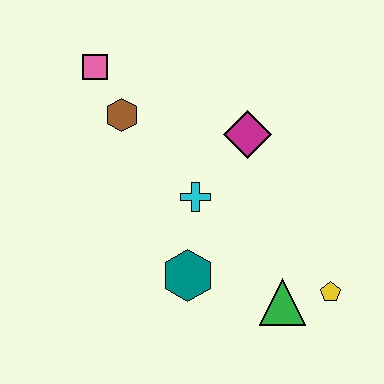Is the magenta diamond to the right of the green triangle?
No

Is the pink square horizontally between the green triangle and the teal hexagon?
No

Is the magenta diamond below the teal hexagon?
No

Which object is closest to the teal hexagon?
The cyan cross is closest to the teal hexagon.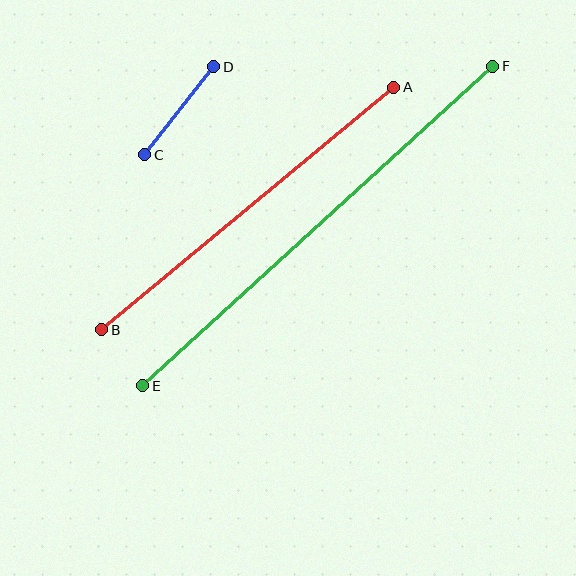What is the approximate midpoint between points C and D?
The midpoint is at approximately (179, 111) pixels.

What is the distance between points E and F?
The distance is approximately 474 pixels.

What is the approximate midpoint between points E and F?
The midpoint is at approximately (318, 226) pixels.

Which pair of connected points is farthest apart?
Points E and F are farthest apart.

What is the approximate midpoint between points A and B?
The midpoint is at approximately (248, 208) pixels.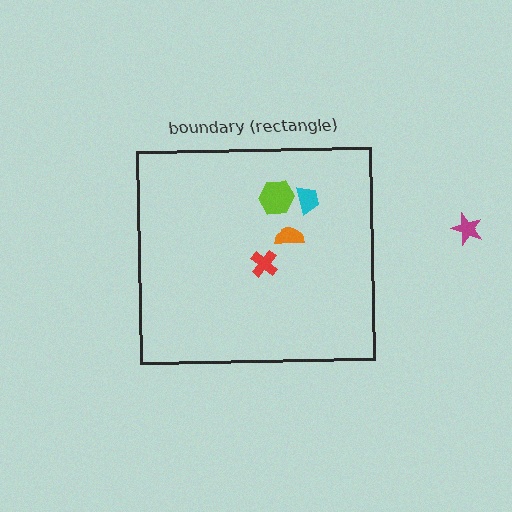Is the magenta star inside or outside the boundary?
Outside.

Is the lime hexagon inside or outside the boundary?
Inside.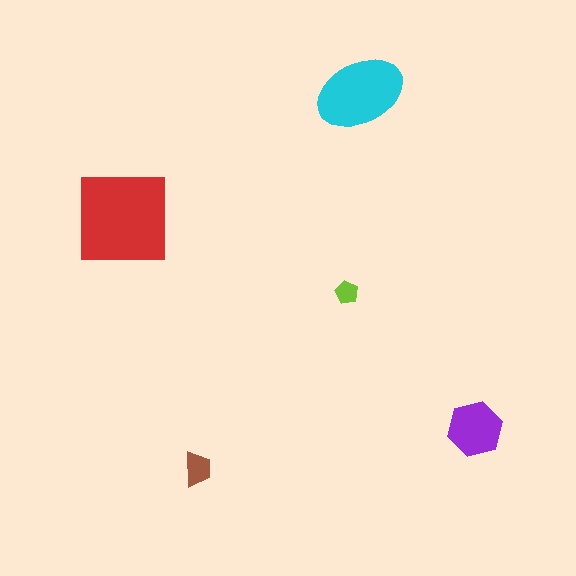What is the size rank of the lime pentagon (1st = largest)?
5th.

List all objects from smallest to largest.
The lime pentagon, the brown trapezoid, the purple hexagon, the cyan ellipse, the red square.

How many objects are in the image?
There are 5 objects in the image.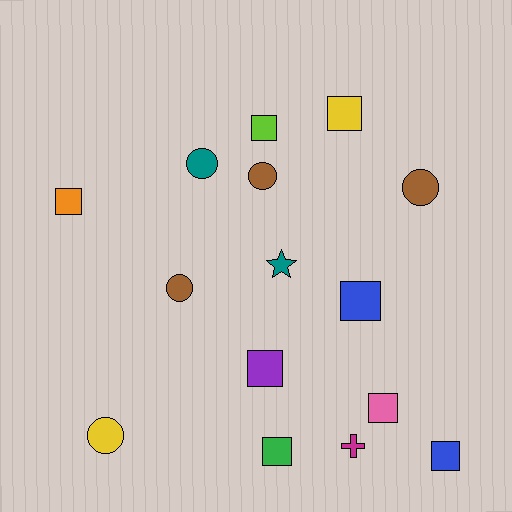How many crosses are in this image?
There is 1 cross.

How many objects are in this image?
There are 15 objects.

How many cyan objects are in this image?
There are no cyan objects.